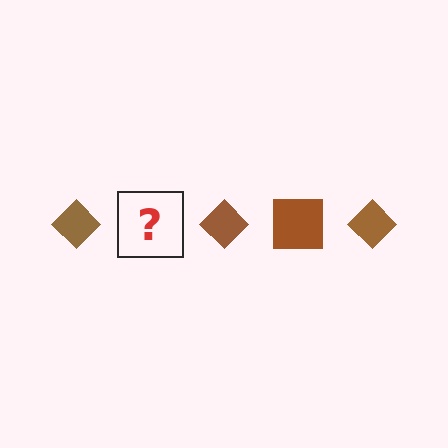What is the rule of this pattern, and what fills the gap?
The rule is that the pattern cycles through diamond, square shapes in brown. The gap should be filled with a brown square.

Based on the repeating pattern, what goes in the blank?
The blank should be a brown square.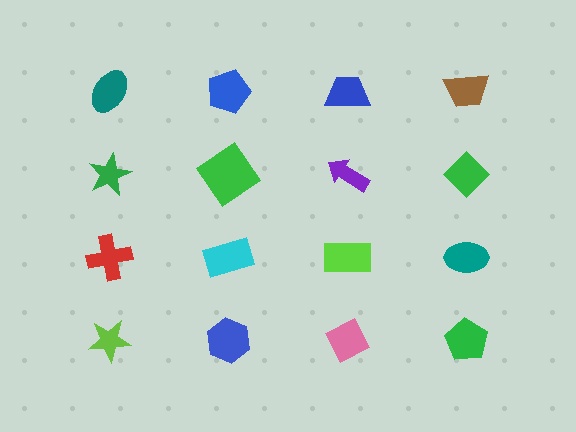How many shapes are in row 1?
4 shapes.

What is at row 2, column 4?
A green diamond.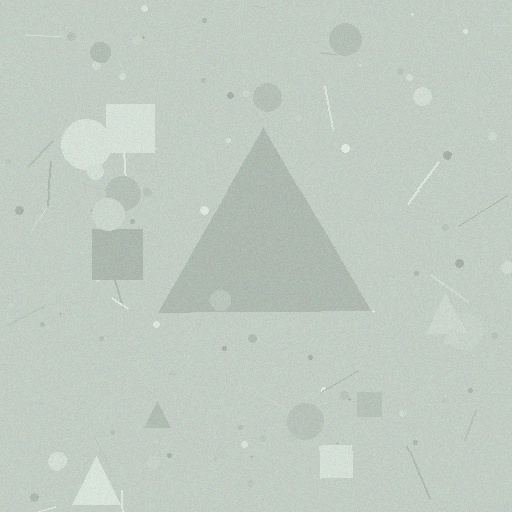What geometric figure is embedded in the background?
A triangle is embedded in the background.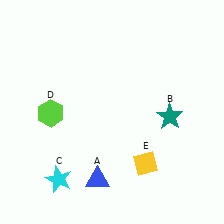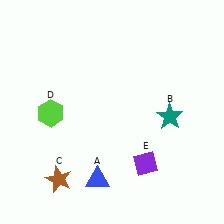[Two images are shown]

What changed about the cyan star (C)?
In Image 1, C is cyan. In Image 2, it changed to brown.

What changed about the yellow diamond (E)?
In Image 1, E is yellow. In Image 2, it changed to purple.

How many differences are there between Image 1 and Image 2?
There are 2 differences between the two images.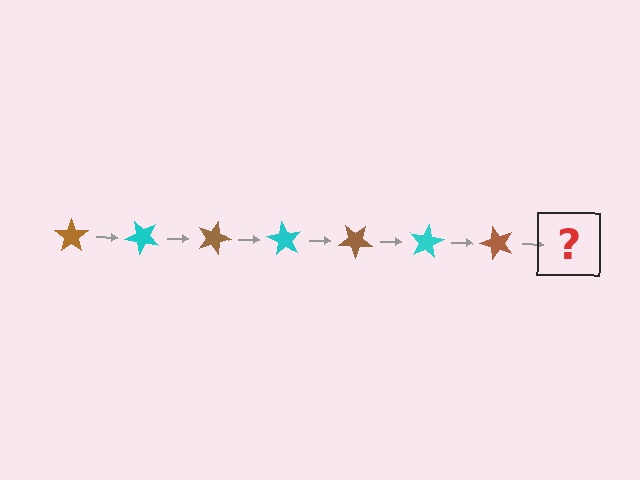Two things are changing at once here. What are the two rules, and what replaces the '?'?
The two rules are that it rotates 45 degrees each step and the color cycles through brown and cyan. The '?' should be a cyan star, rotated 315 degrees from the start.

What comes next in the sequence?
The next element should be a cyan star, rotated 315 degrees from the start.